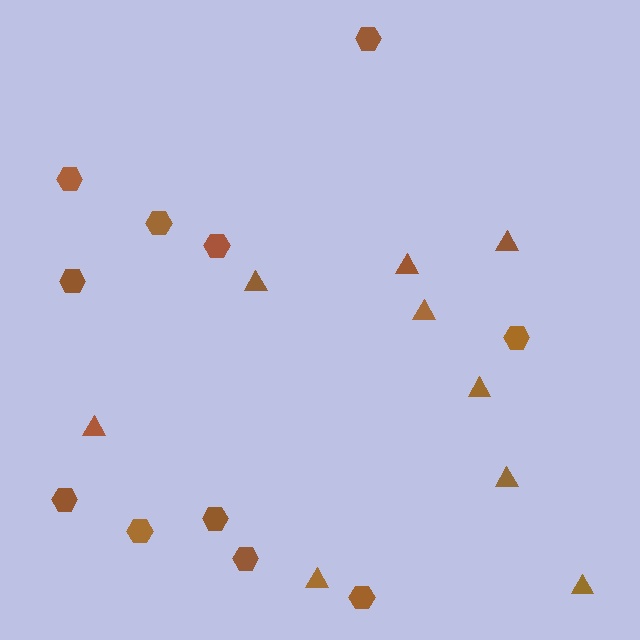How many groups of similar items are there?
There are 2 groups: one group of triangles (9) and one group of hexagons (11).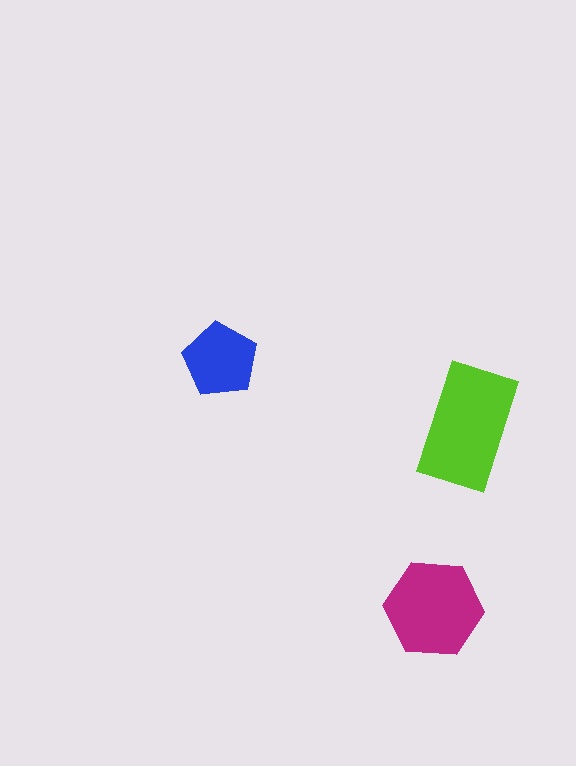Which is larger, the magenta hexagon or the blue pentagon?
The magenta hexagon.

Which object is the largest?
The lime rectangle.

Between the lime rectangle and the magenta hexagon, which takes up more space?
The lime rectangle.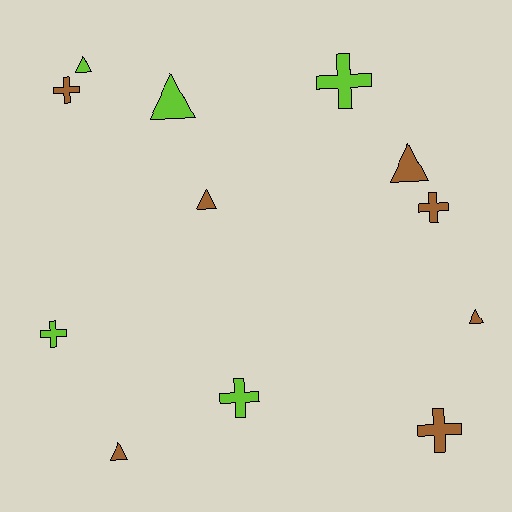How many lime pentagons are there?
There are no lime pentagons.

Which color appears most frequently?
Brown, with 7 objects.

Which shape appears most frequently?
Cross, with 6 objects.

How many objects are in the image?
There are 12 objects.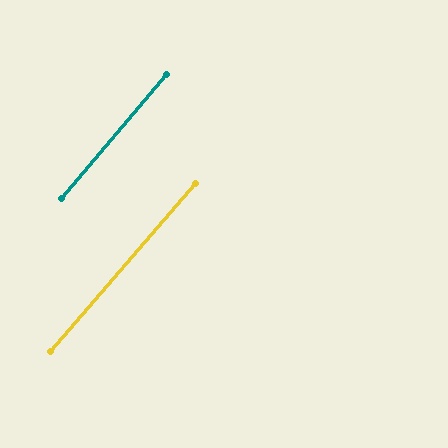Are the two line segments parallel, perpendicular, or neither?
Parallel — their directions differ by only 0.5°.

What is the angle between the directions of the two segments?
Approximately 1 degree.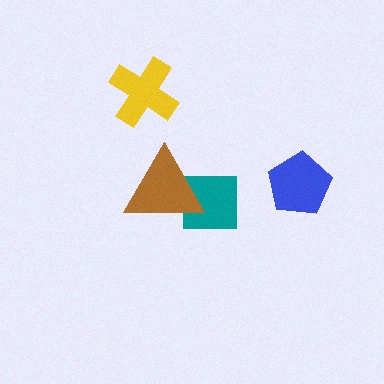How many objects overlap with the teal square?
1 object overlaps with the teal square.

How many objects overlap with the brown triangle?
1 object overlaps with the brown triangle.